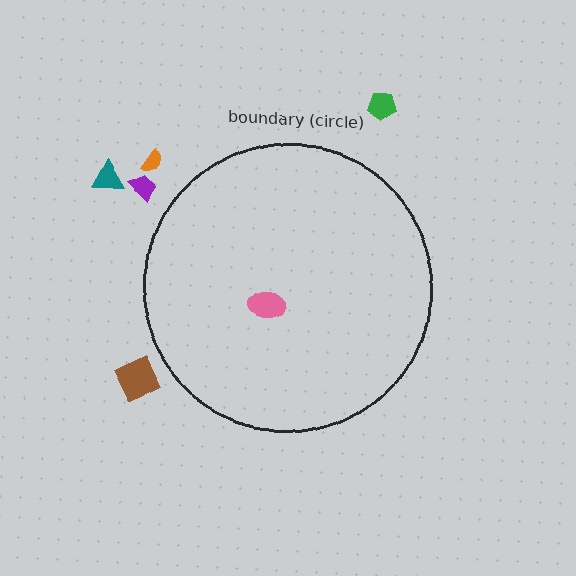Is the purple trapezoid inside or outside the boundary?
Outside.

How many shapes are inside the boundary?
1 inside, 5 outside.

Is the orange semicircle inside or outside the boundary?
Outside.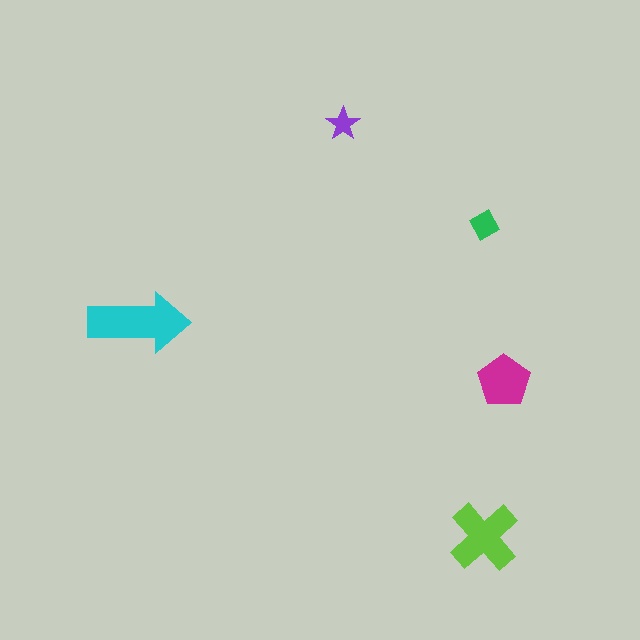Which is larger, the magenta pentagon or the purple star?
The magenta pentagon.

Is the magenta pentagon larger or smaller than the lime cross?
Smaller.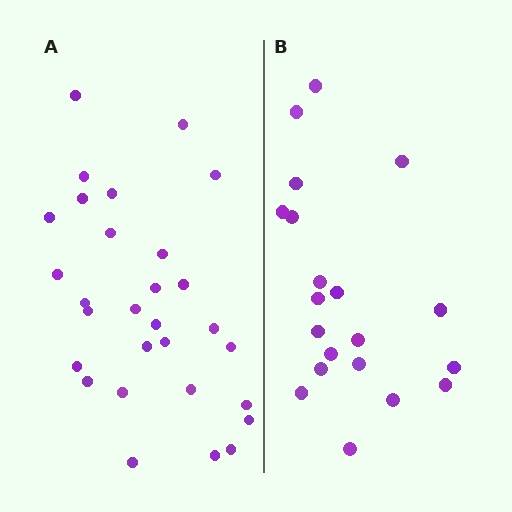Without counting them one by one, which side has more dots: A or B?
Region A (the left region) has more dots.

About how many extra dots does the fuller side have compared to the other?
Region A has roughly 8 or so more dots than region B.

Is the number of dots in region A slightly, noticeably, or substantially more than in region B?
Region A has substantially more. The ratio is roughly 1.4 to 1.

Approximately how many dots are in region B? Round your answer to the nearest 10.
About 20 dots.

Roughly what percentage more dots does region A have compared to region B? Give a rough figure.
About 45% more.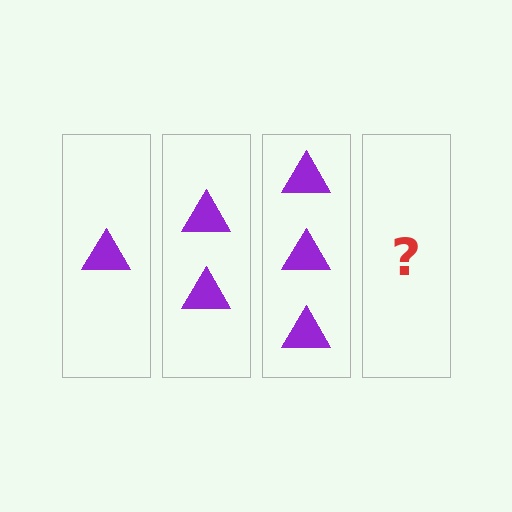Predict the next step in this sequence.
The next step is 4 triangles.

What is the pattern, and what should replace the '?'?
The pattern is that each step adds one more triangle. The '?' should be 4 triangles.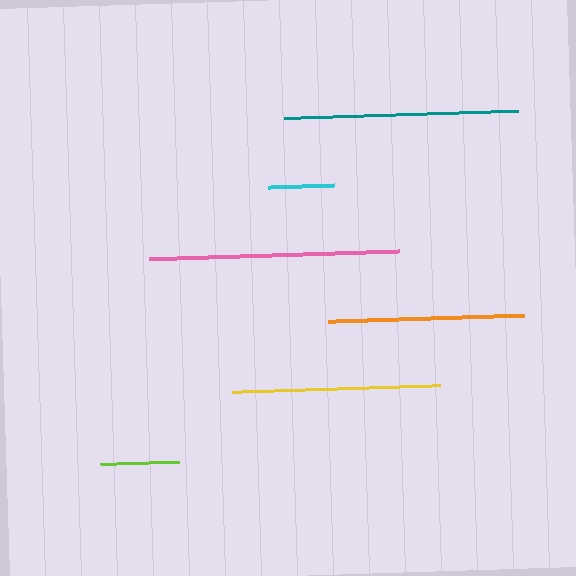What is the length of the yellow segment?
The yellow segment is approximately 208 pixels long.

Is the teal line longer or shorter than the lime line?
The teal line is longer than the lime line.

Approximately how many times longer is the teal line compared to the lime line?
The teal line is approximately 3.0 times the length of the lime line.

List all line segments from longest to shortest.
From longest to shortest: pink, teal, yellow, orange, lime, cyan.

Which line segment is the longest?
The pink line is the longest at approximately 250 pixels.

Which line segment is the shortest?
The cyan line is the shortest at approximately 66 pixels.